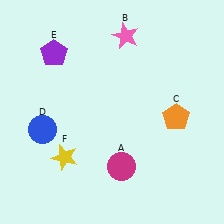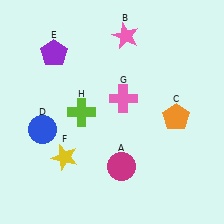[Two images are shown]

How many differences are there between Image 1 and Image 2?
There are 2 differences between the two images.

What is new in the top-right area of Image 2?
A pink cross (G) was added in the top-right area of Image 2.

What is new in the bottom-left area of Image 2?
A lime cross (H) was added in the bottom-left area of Image 2.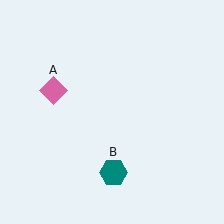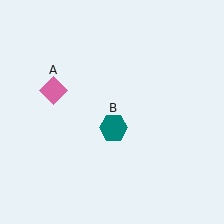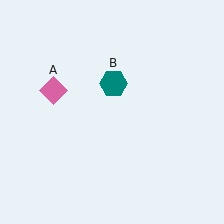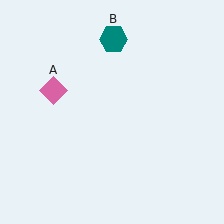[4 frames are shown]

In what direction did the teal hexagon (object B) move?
The teal hexagon (object B) moved up.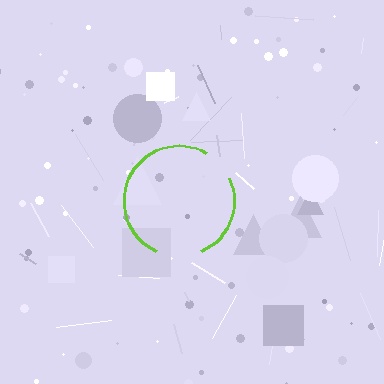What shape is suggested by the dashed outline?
The dashed outline suggests a circle.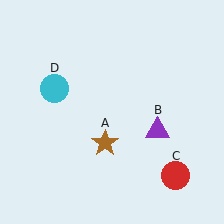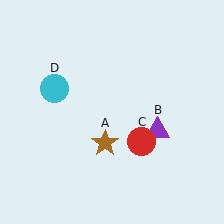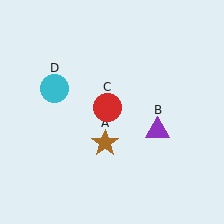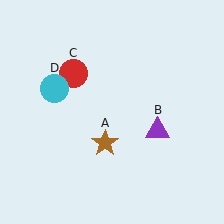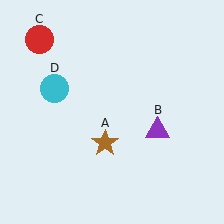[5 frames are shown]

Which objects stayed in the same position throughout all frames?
Brown star (object A) and purple triangle (object B) and cyan circle (object D) remained stationary.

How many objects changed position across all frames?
1 object changed position: red circle (object C).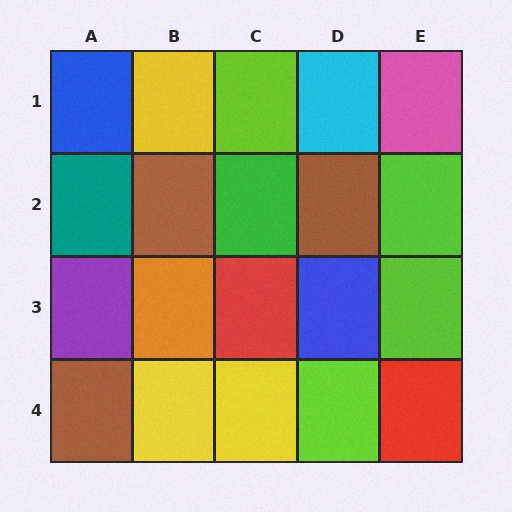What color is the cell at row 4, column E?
Red.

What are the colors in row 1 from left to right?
Blue, yellow, lime, cyan, pink.